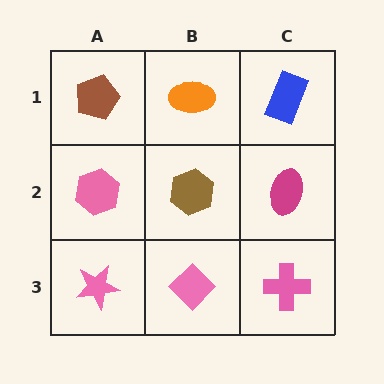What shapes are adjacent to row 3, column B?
A brown hexagon (row 2, column B), a pink star (row 3, column A), a pink cross (row 3, column C).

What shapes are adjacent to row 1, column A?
A pink hexagon (row 2, column A), an orange ellipse (row 1, column B).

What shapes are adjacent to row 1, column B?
A brown hexagon (row 2, column B), a brown pentagon (row 1, column A), a blue rectangle (row 1, column C).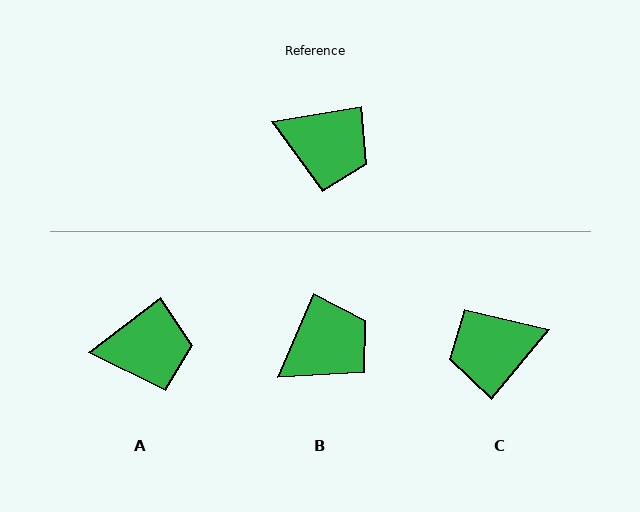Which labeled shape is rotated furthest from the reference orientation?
C, about 139 degrees away.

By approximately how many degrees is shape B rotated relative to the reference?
Approximately 58 degrees counter-clockwise.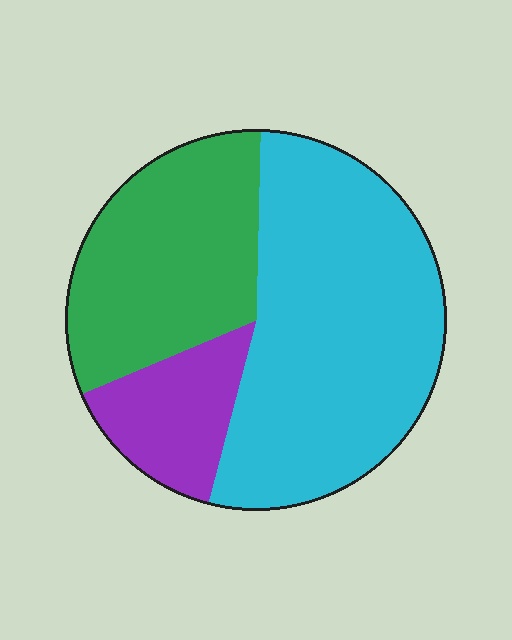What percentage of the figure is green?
Green takes up between a quarter and a half of the figure.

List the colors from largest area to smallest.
From largest to smallest: cyan, green, purple.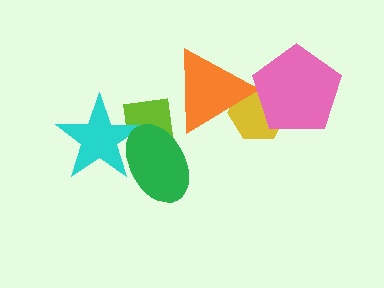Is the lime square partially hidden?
Yes, it is partially covered by another shape.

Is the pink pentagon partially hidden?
No, no other shape covers it.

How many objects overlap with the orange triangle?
2 objects overlap with the orange triangle.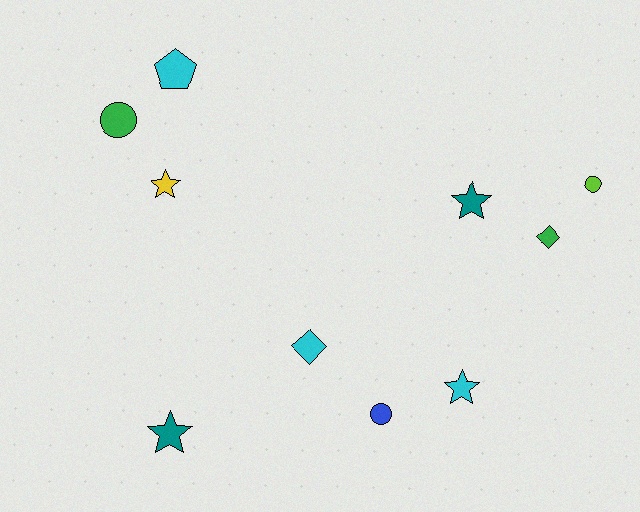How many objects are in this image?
There are 10 objects.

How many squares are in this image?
There are no squares.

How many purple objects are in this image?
There are no purple objects.